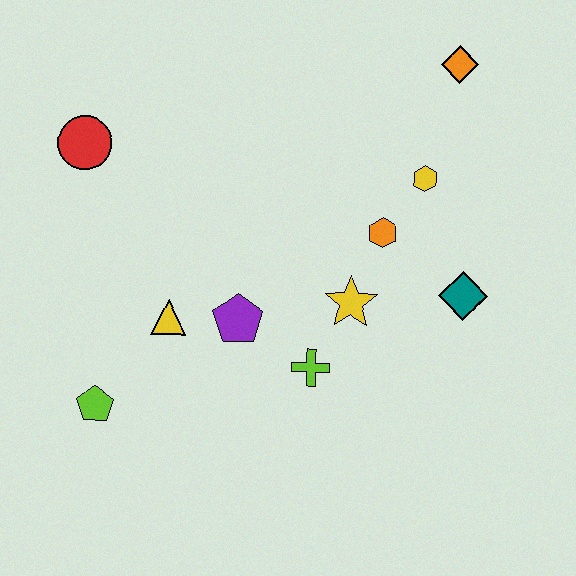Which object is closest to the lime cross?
The yellow star is closest to the lime cross.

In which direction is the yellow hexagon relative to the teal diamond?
The yellow hexagon is above the teal diamond.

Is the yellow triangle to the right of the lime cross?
No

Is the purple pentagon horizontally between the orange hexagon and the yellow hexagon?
No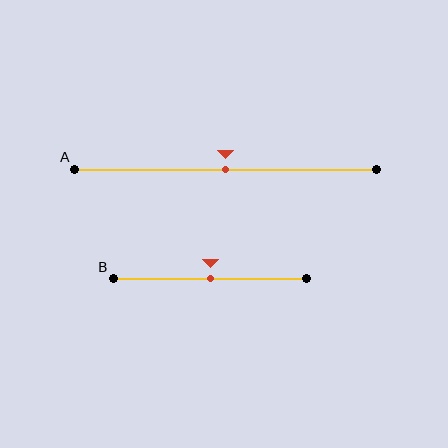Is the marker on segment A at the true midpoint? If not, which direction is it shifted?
Yes, the marker on segment A is at the true midpoint.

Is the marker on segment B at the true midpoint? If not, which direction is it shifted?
Yes, the marker on segment B is at the true midpoint.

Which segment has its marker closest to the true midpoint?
Segment A has its marker closest to the true midpoint.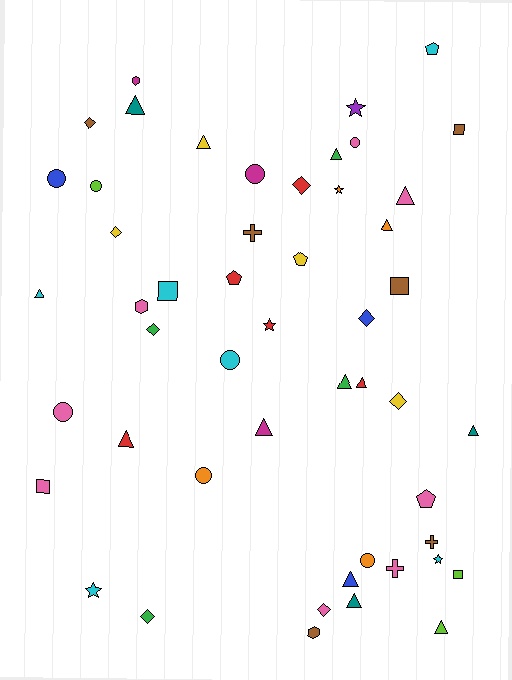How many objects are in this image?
There are 50 objects.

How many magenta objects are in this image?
There are 3 magenta objects.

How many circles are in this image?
There are 8 circles.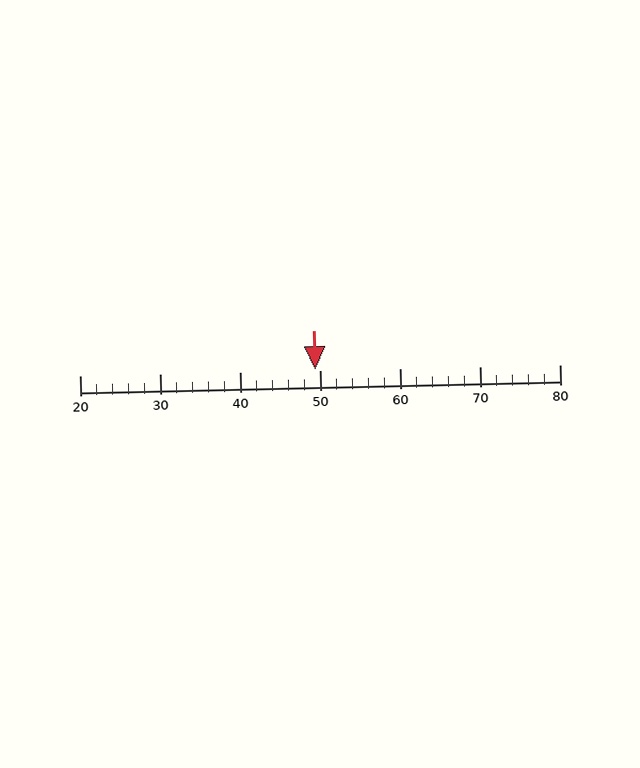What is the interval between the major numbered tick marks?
The major tick marks are spaced 10 units apart.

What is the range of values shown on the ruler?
The ruler shows values from 20 to 80.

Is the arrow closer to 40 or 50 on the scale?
The arrow is closer to 50.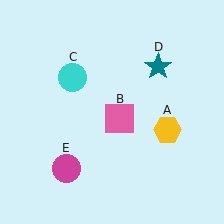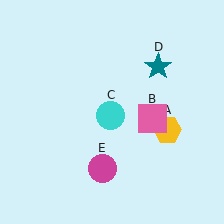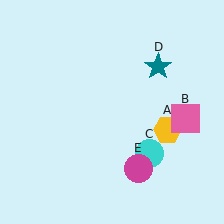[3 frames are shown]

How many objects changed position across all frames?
3 objects changed position: pink square (object B), cyan circle (object C), magenta circle (object E).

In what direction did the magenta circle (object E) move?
The magenta circle (object E) moved right.